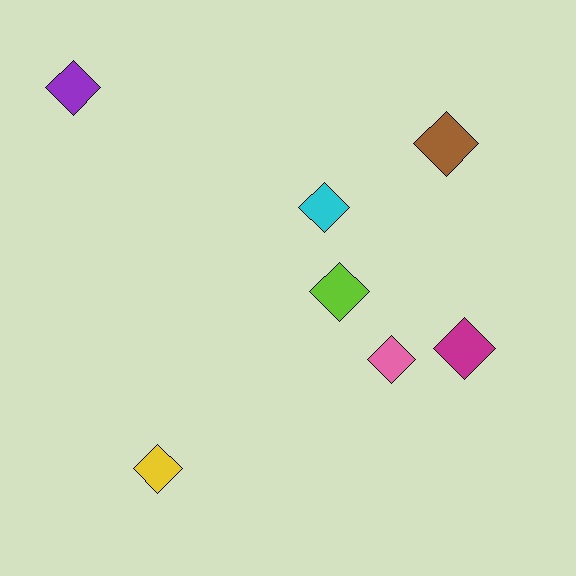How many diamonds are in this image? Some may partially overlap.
There are 7 diamonds.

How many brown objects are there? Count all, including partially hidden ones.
There is 1 brown object.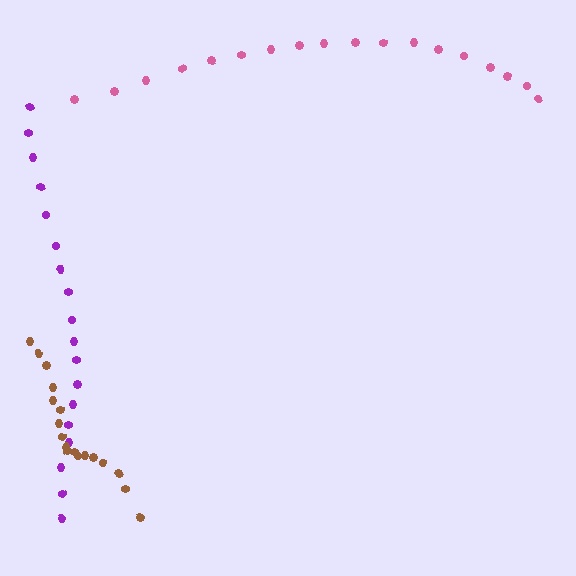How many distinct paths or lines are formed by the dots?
There are 3 distinct paths.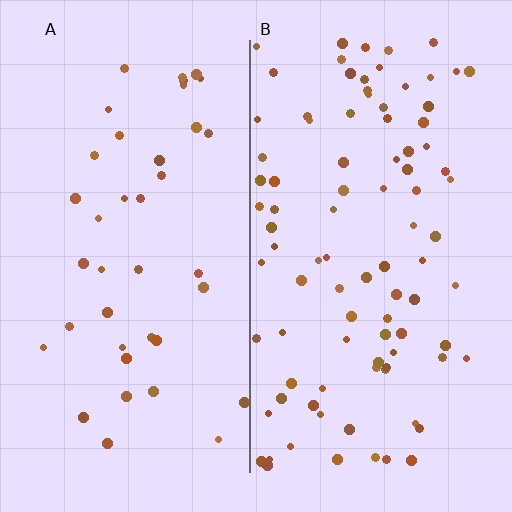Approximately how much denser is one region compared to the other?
Approximately 2.3× — region B over region A.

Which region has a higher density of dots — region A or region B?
B (the right).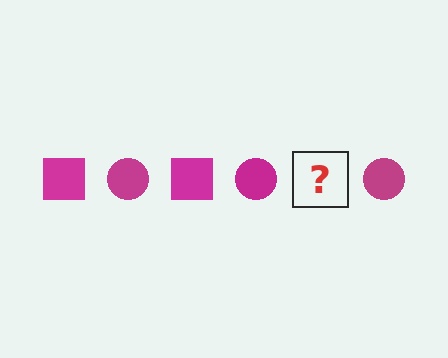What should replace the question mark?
The question mark should be replaced with a magenta square.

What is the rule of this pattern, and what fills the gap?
The rule is that the pattern cycles through square, circle shapes in magenta. The gap should be filled with a magenta square.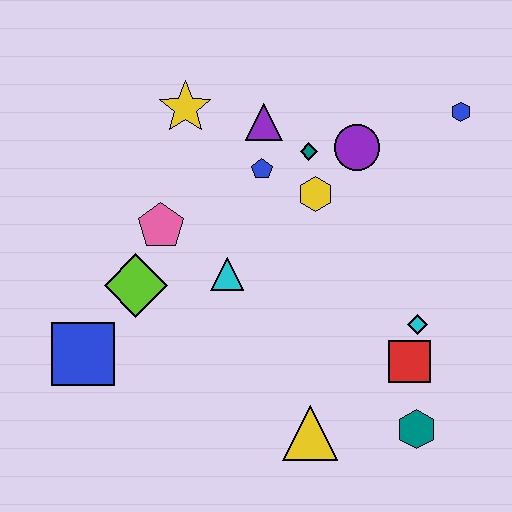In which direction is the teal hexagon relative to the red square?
The teal hexagon is below the red square.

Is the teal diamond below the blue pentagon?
No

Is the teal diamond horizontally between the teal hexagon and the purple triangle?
Yes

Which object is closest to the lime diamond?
The pink pentagon is closest to the lime diamond.